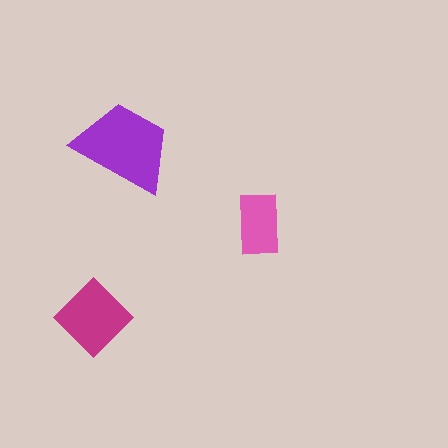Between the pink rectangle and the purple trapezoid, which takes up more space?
The purple trapezoid.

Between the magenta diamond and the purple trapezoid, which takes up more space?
The purple trapezoid.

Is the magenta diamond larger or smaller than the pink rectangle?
Larger.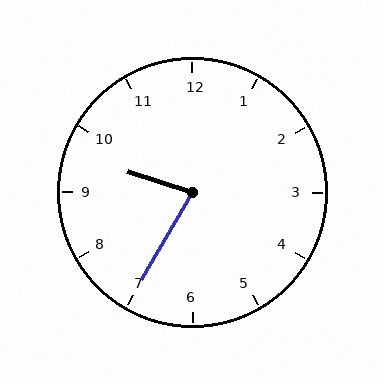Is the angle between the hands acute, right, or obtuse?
It is acute.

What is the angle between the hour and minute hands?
Approximately 78 degrees.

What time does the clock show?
9:35.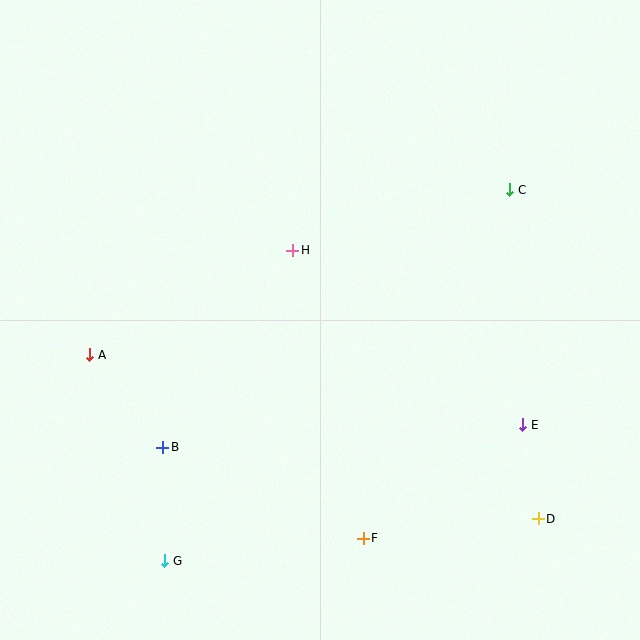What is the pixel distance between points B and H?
The distance between B and H is 237 pixels.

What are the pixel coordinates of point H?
Point H is at (293, 250).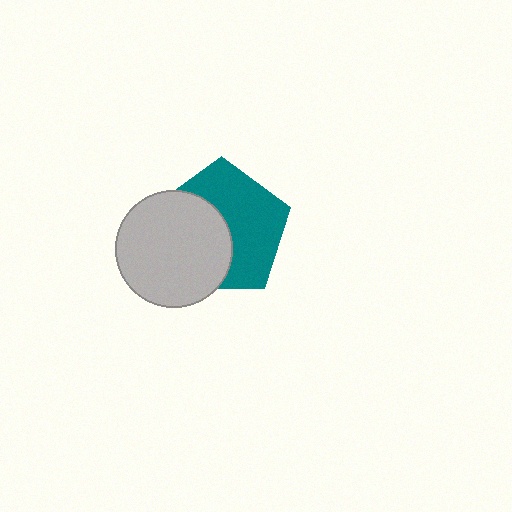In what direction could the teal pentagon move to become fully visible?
The teal pentagon could move right. That would shift it out from behind the light gray circle entirely.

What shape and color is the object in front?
The object in front is a light gray circle.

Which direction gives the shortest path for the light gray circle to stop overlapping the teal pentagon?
Moving left gives the shortest separation.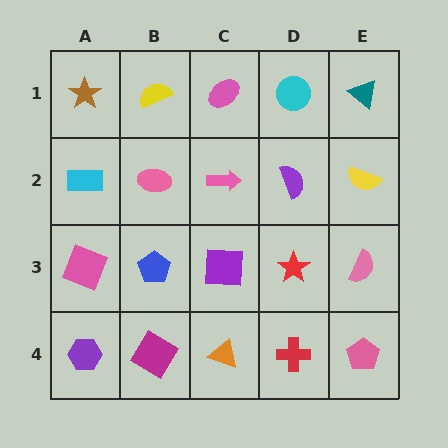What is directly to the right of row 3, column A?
A blue pentagon.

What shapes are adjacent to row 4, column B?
A blue pentagon (row 3, column B), a purple hexagon (row 4, column A), an orange triangle (row 4, column C).